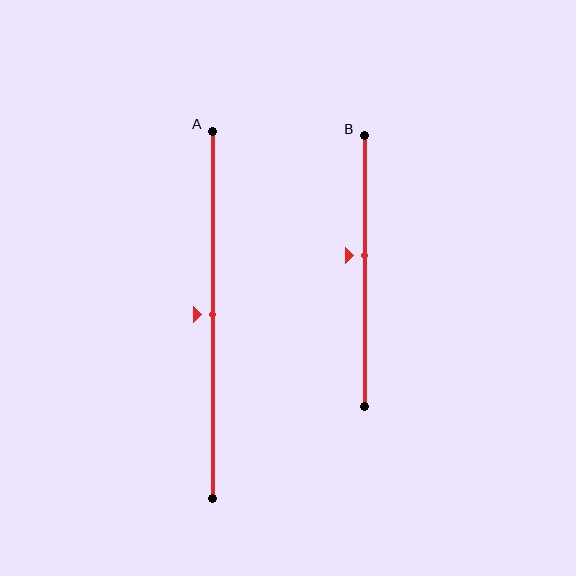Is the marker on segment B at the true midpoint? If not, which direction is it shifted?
No, the marker on segment B is shifted upward by about 6% of the segment length.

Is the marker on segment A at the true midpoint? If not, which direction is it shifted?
Yes, the marker on segment A is at the true midpoint.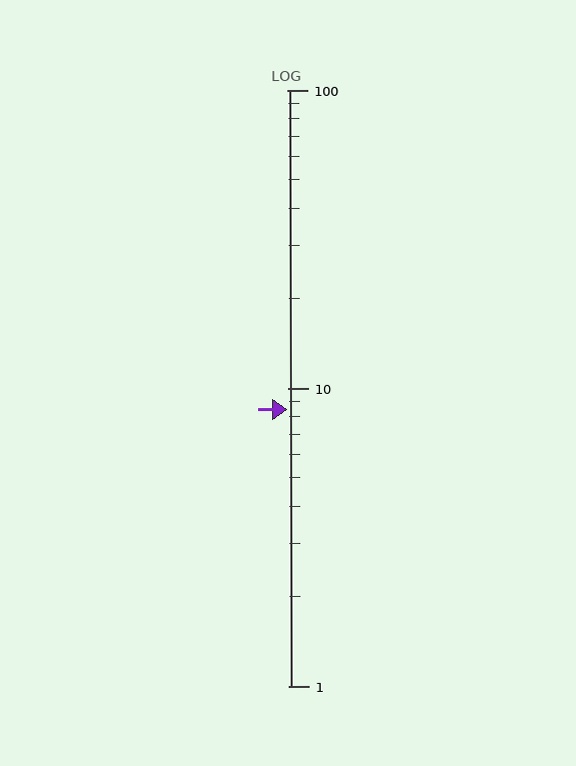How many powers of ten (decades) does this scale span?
The scale spans 2 decades, from 1 to 100.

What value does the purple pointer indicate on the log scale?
The pointer indicates approximately 8.5.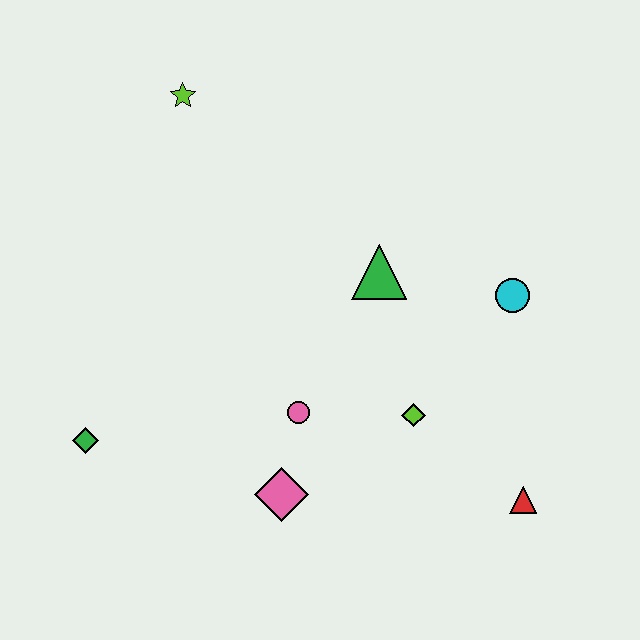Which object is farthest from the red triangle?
The lime star is farthest from the red triangle.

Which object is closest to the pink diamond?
The pink circle is closest to the pink diamond.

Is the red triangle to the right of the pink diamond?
Yes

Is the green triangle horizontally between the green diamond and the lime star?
No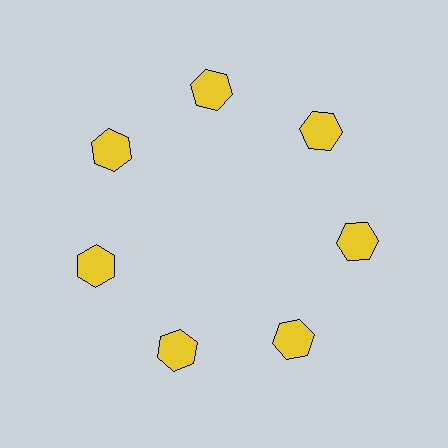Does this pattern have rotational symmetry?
Yes, this pattern has 7-fold rotational symmetry. It looks the same after rotating 51 degrees around the center.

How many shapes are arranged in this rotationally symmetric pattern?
There are 7 shapes, arranged in 7 groups of 1.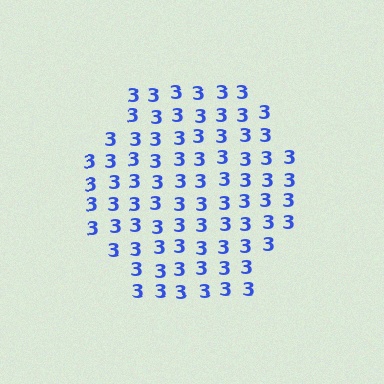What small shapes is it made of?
It is made of small digit 3's.